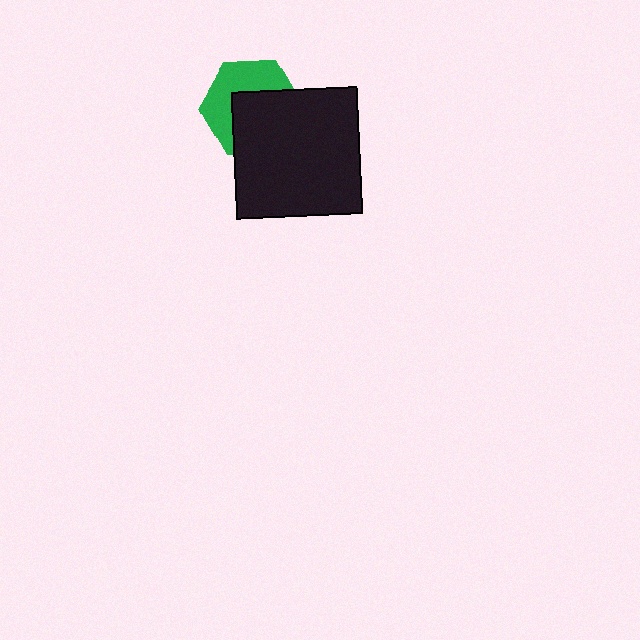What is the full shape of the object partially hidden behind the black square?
The partially hidden object is a green hexagon.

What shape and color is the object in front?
The object in front is a black square.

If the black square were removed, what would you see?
You would see the complete green hexagon.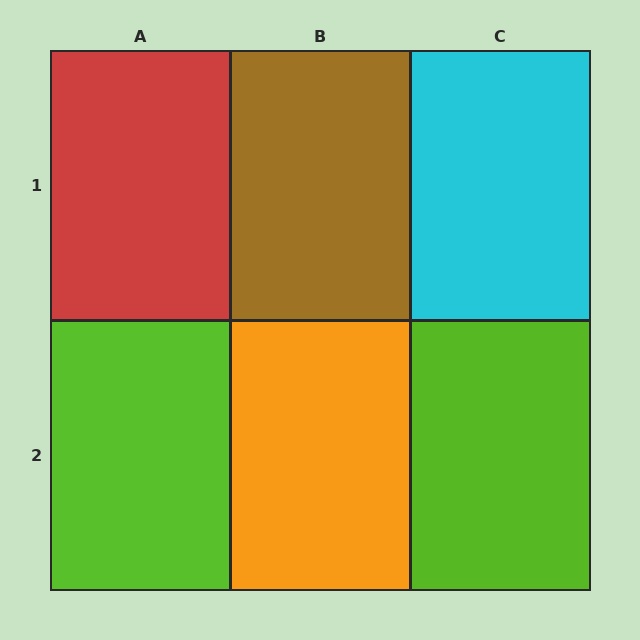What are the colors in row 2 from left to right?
Lime, orange, lime.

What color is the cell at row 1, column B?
Brown.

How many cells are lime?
2 cells are lime.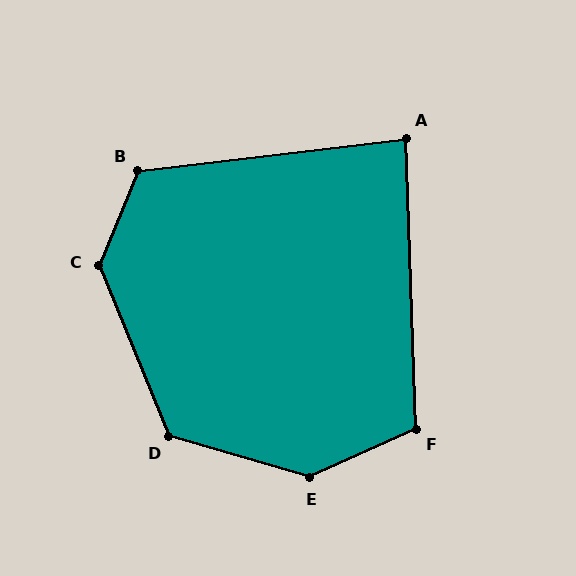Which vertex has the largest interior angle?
E, at approximately 139 degrees.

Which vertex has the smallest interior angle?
A, at approximately 85 degrees.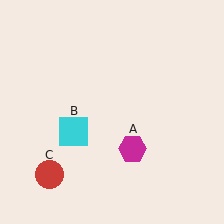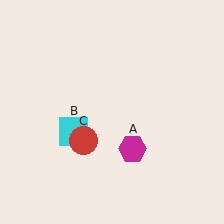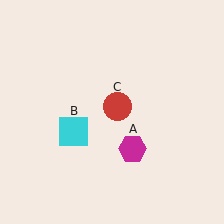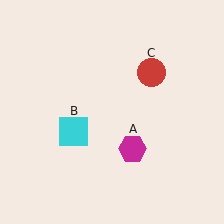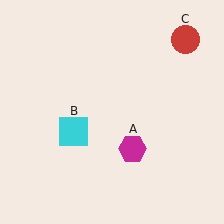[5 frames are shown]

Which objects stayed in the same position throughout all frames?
Magenta hexagon (object A) and cyan square (object B) remained stationary.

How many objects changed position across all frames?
1 object changed position: red circle (object C).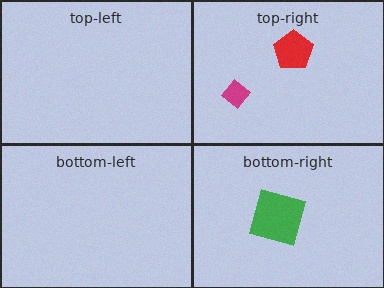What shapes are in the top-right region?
The magenta diamond, the red pentagon.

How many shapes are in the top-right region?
2.